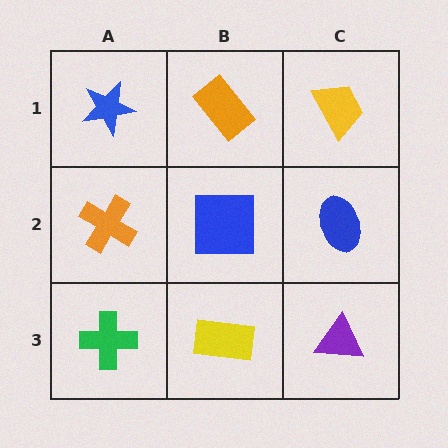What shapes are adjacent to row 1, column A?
An orange cross (row 2, column A), an orange rectangle (row 1, column B).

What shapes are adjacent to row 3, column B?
A blue square (row 2, column B), a green cross (row 3, column A), a purple triangle (row 3, column C).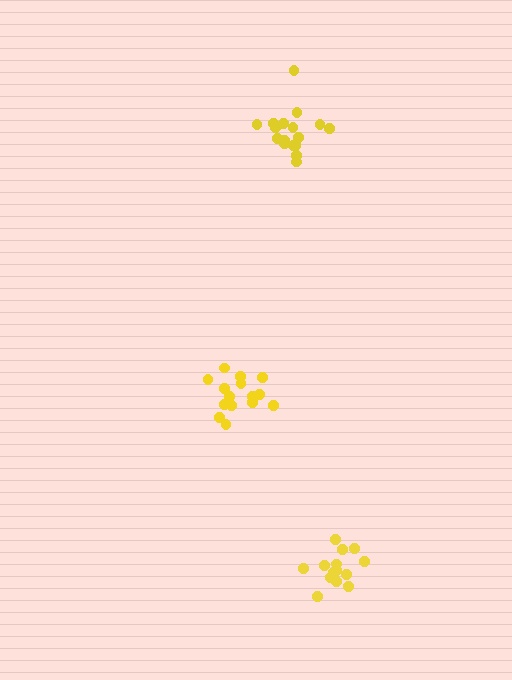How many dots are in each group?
Group 1: 15 dots, Group 2: 14 dots, Group 3: 17 dots (46 total).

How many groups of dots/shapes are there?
There are 3 groups.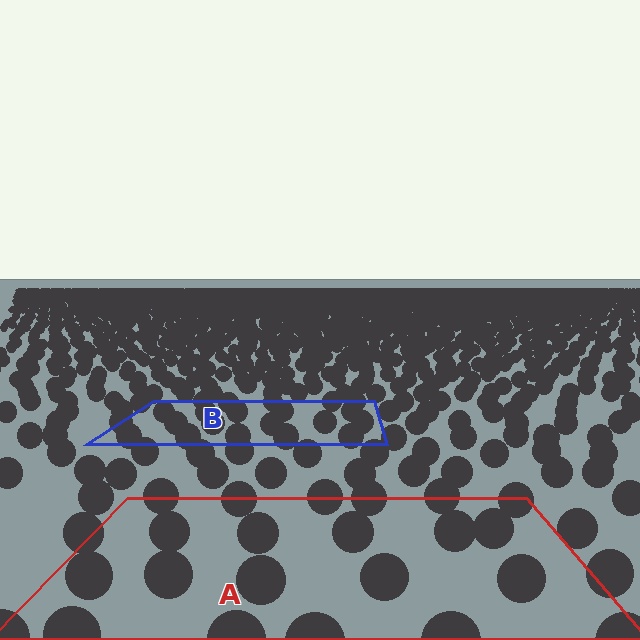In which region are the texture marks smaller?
The texture marks are smaller in region B, because it is farther away.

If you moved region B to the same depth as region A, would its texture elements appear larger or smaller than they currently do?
They would appear larger. At a closer depth, the same texture elements are projected at a bigger on-screen size.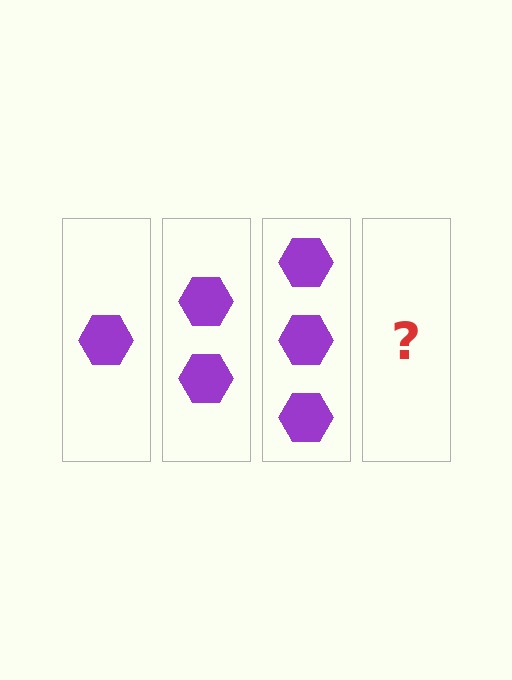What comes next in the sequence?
The next element should be 4 hexagons.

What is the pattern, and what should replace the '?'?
The pattern is that each step adds one more hexagon. The '?' should be 4 hexagons.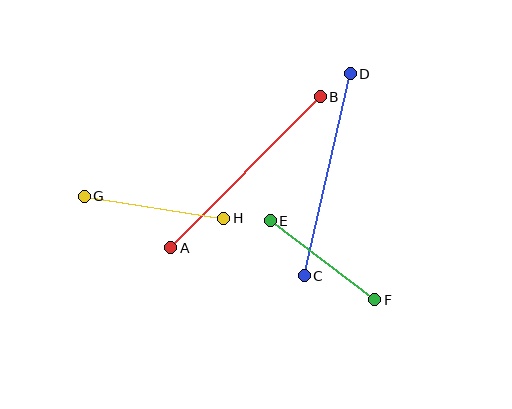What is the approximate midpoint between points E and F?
The midpoint is at approximately (323, 260) pixels.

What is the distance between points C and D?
The distance is approximately 208 pixels.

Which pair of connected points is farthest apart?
Points A and B are farthest apart.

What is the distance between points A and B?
The distance is approximately 212 pixels.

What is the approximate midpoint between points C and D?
The midpoint is at approximately (327, 175) pixels.